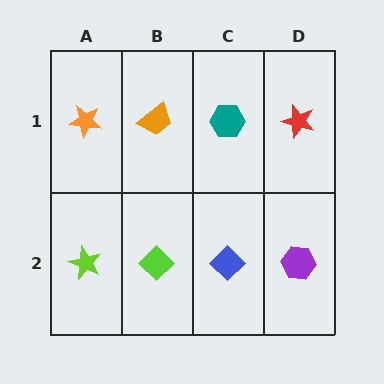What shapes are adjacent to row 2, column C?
A teal hexagon (row 1, column C), a lime diamond (row 2, column B), a purple hexagon (row 2, column D).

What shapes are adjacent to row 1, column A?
A lime star (row 2, column A), an orange trapezoid (row 1, column B).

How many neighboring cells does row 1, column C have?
3.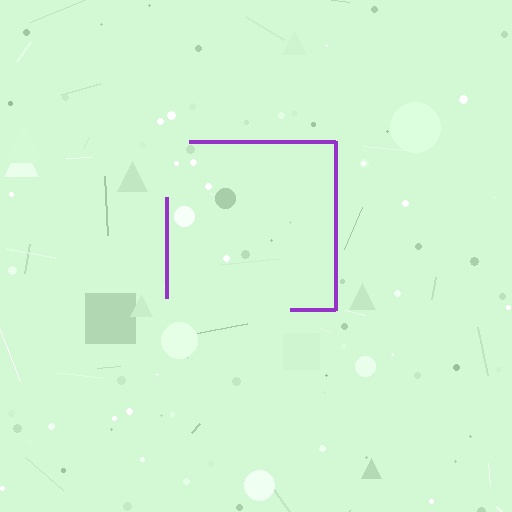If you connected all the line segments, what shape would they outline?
They would outline a square.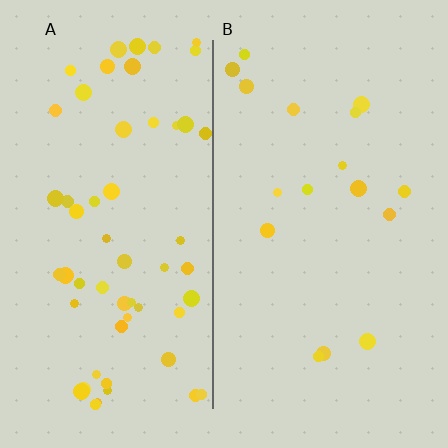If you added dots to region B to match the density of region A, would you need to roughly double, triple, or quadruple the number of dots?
Approximately triple.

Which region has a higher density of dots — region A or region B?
A (the left).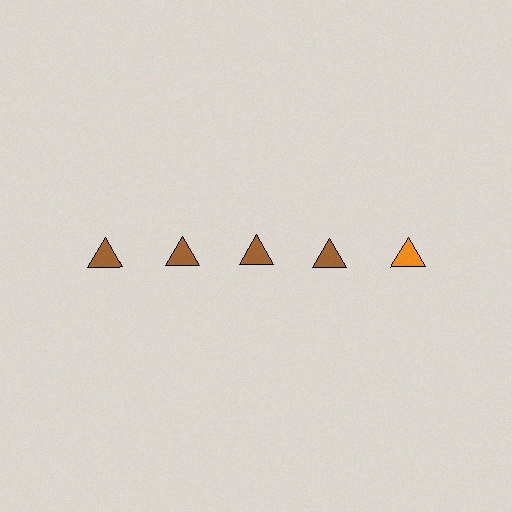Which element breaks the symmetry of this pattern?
The orange triangle in the top row, rightmost column breaks the symmetry. All other shapes are brown triangles.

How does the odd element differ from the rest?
It has a different color: orange instead of brown.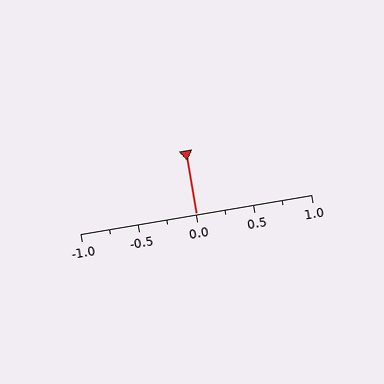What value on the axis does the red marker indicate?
The marker indicates approximately 0.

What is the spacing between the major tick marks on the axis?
The major ticks are spaced 0.5 apart.